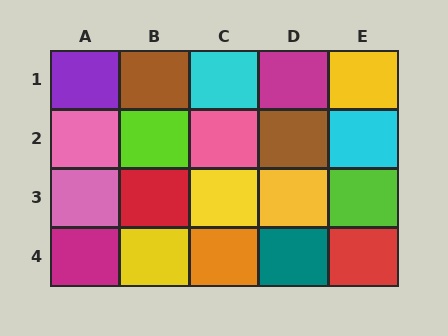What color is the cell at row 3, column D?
Yellow.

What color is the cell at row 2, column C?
Pink.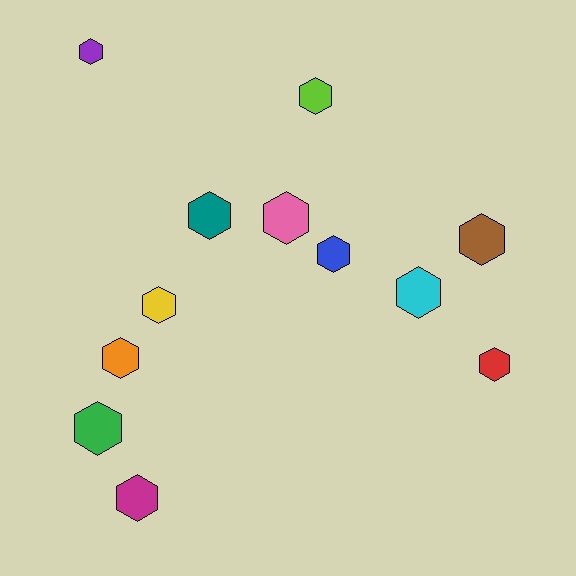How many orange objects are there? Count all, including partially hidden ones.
There is 1 orange object.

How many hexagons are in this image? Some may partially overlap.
There are 12 hexagons.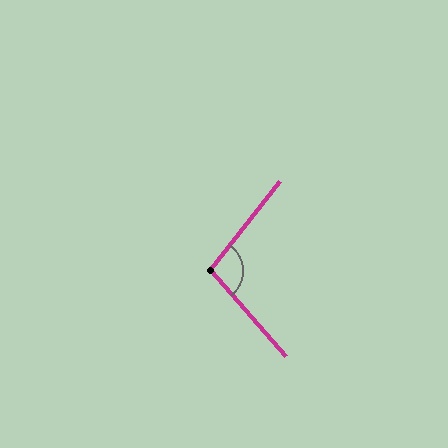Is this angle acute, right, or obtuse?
It is obtuse.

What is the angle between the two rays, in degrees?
Approximately 101 degrees.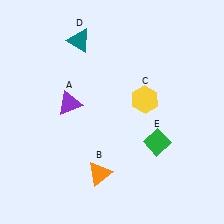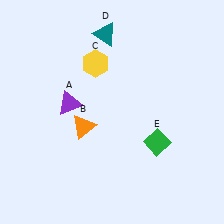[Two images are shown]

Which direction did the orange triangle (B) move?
The orange triangle (B) moved up.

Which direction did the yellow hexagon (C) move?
The yellow hexagon (C) moved left.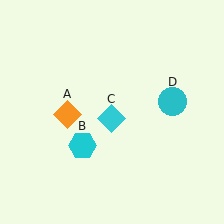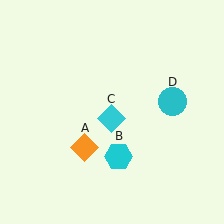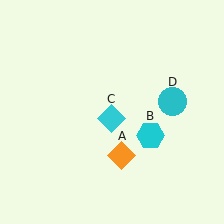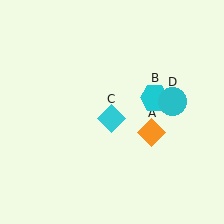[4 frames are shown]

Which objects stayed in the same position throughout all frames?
Cyan diamond (object C) and cyan circle (object D) remained stationary.